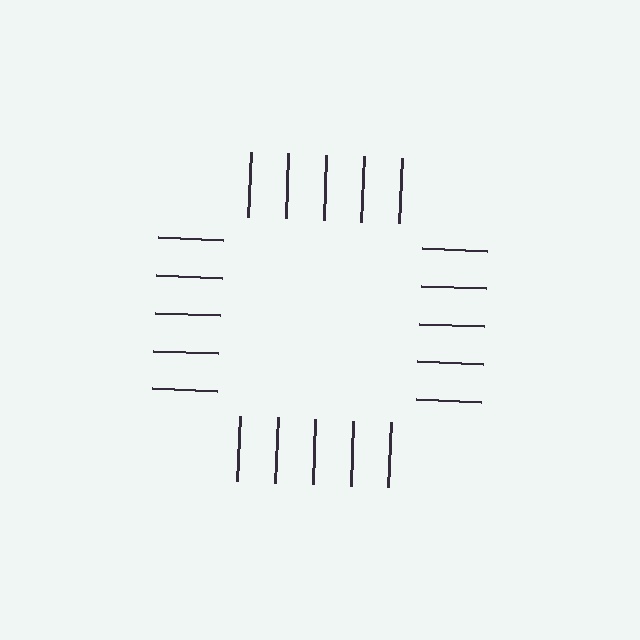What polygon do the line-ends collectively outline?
An illusory square — the line segments terminate on its edges but no continuous stroke is drawn.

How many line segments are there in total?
20 — 5 along each of the 4 edges.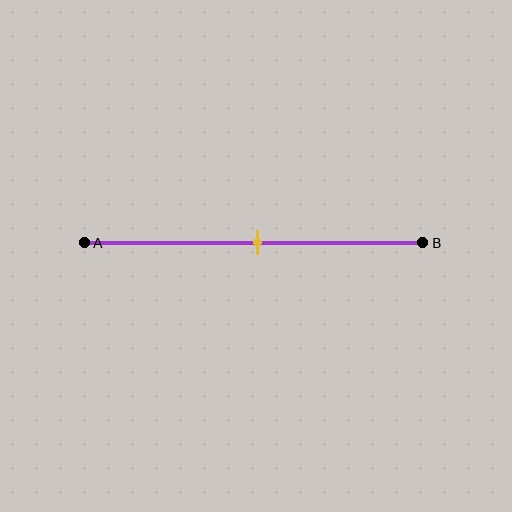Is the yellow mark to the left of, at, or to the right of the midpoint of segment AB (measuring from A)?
The yellow mark is approximately at the midpoint of segment AB.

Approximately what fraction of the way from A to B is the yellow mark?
The yellow mark is approximately 50% of the way from A to B.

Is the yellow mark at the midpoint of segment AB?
Yes, the mark is approximately at the midpoint.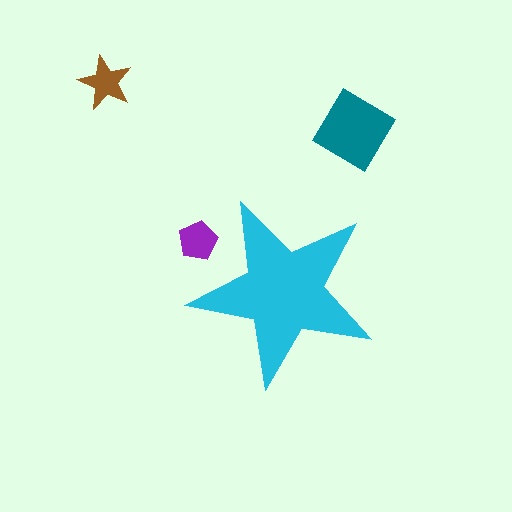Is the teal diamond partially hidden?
No, the teal diamond is fully visible.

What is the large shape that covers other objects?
A cyan star.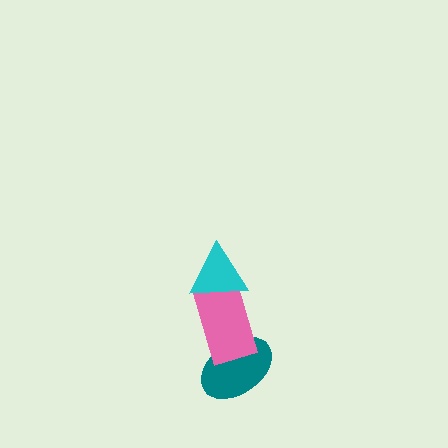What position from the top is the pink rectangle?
The pink rectangle is 2nd from the top.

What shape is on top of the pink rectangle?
The cyan triangle is on top of the pink rectangle.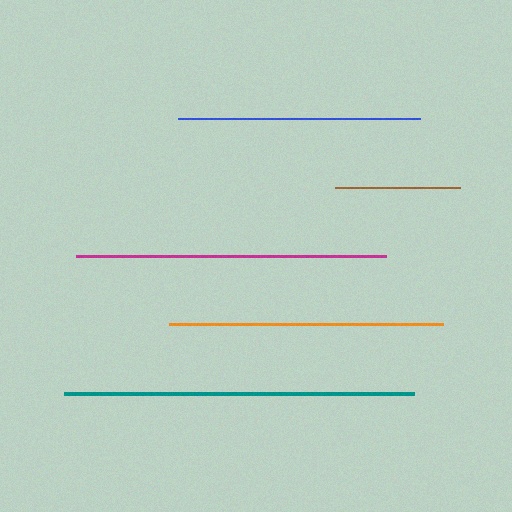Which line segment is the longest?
The teal line is the longest at approximately 350 pixels.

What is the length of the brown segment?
The brown segment is approximately 124 pixels long.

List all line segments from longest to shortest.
From longest to shortest: teal, magenta, orange, blue, brown.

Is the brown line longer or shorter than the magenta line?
The magenta line is longer than the brown line.